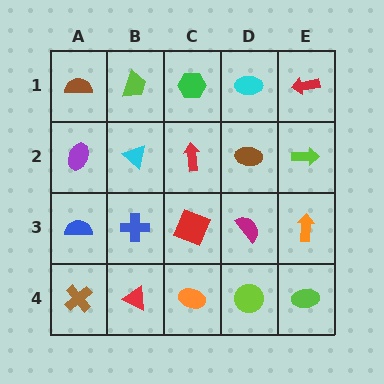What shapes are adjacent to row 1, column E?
A lime arrow (row 2, column E), a cyan ellipse (row 1, column D).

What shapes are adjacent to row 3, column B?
A cyan triangle (row 2, column B), a red triangle (row 4, column B), a blue semicircle (row 3, column A), a red square (row 3, column C).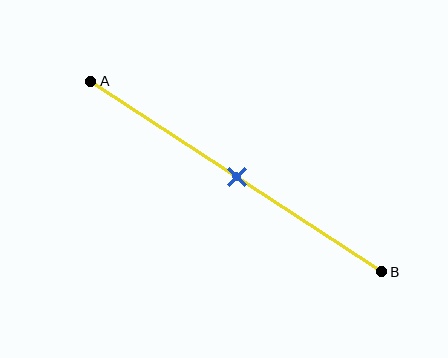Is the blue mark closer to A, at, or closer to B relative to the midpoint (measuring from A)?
The blue mark is approximately at the midpoint of segment AB.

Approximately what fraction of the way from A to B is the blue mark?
The blue mark is approximately 50% of the way from A to B.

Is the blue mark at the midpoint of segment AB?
Yes, the mark is approximately at the midpoint.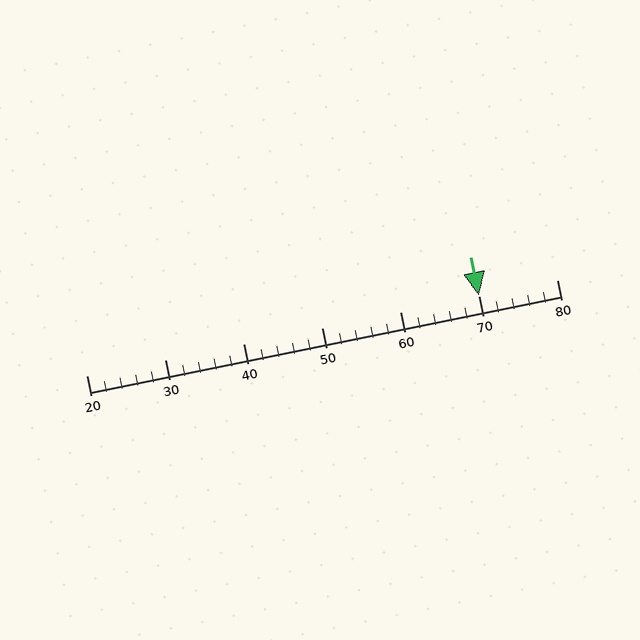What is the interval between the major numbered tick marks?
The major tick marks are spaced 10 units apart.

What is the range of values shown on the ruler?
The ruler shows values from 20 to 80.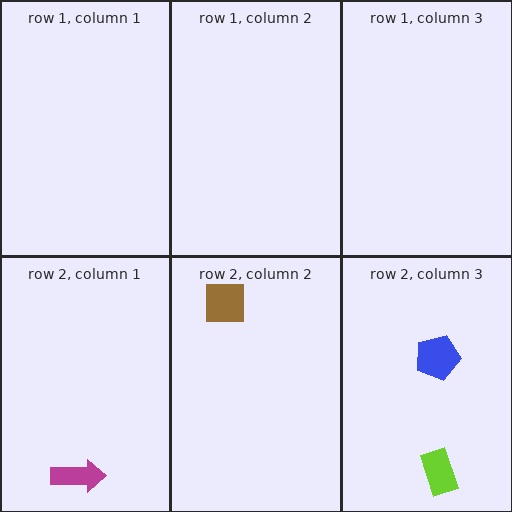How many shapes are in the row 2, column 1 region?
1.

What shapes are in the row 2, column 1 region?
The magenta arrow.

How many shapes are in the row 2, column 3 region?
2.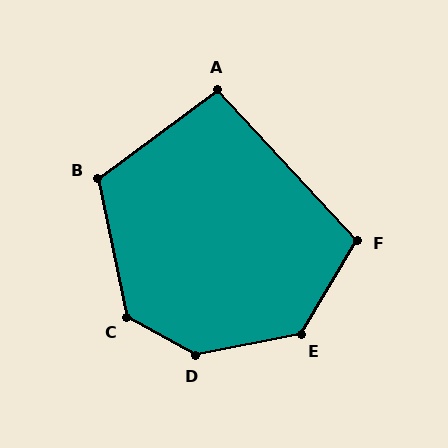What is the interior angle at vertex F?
Approximately 106 degrees (obtuse).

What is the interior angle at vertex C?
Approximately 131 degrees (obtuse).